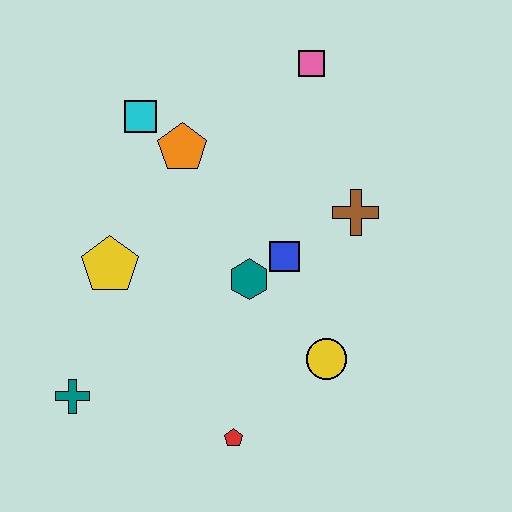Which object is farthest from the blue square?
The teal cross is farthest from the blue square.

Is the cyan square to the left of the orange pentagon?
Yes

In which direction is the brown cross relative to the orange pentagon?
The brown cross is to the right of the orange pentagon.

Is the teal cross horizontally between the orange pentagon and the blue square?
No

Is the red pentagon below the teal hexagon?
Yes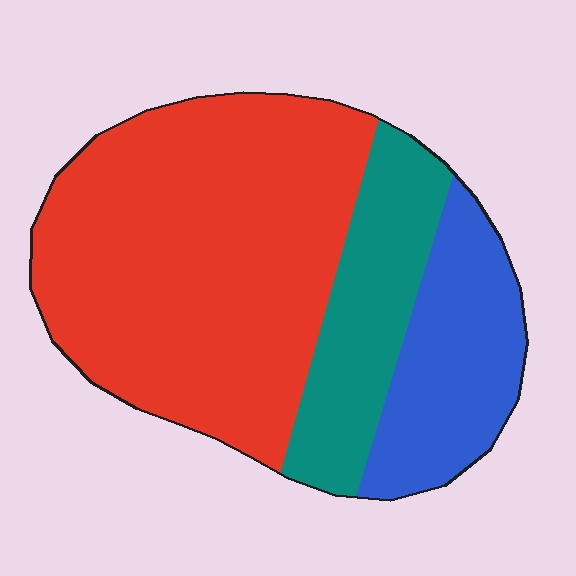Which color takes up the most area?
Red, at roughly 60%.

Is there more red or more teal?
Red.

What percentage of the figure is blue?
Blue takes up less than a quarter of the figure.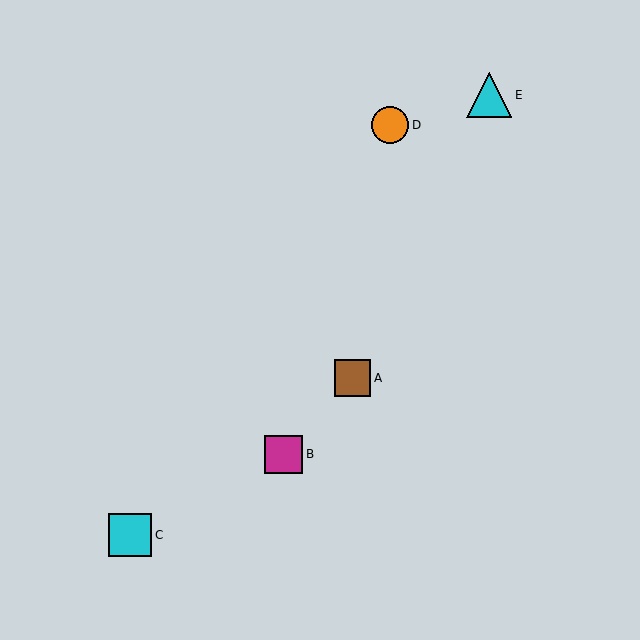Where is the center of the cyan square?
The center of the cyan square is at (130, 535).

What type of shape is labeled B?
Shape B is a magenta square.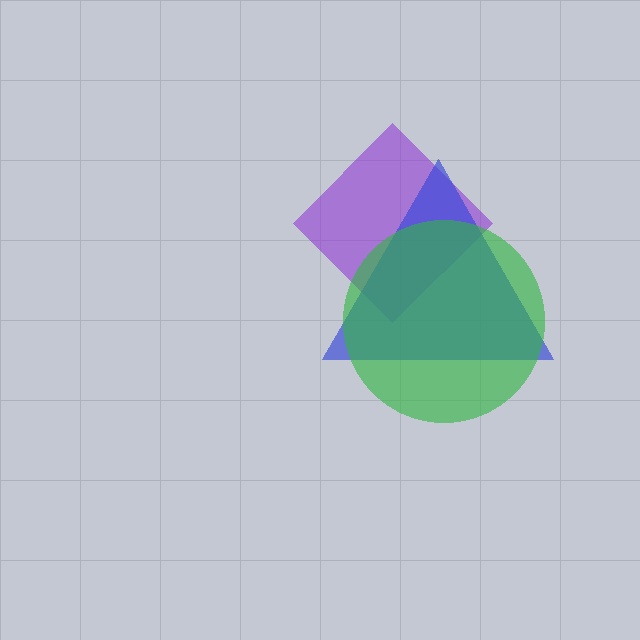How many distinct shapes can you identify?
There are 3 distinct shapes: a purple diamond, a blue triangle, a green circle.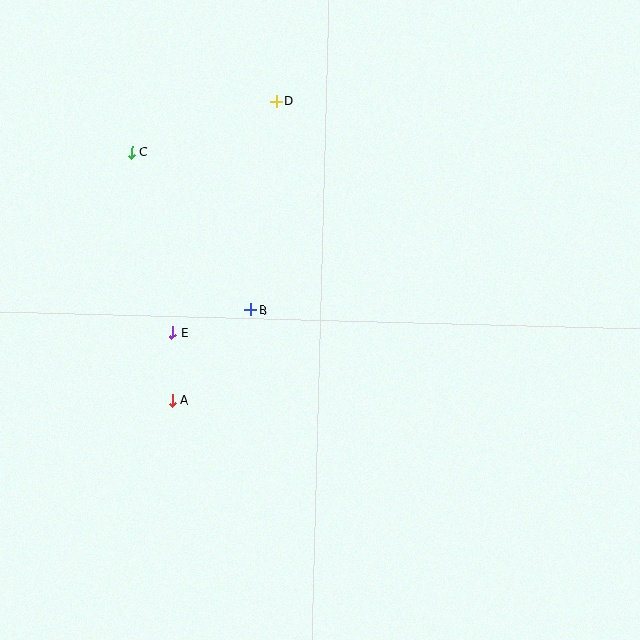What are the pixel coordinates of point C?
Point C is at (132, 152).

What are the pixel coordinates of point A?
Point A is at (172, 401).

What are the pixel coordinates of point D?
Point D is at (276, 101).